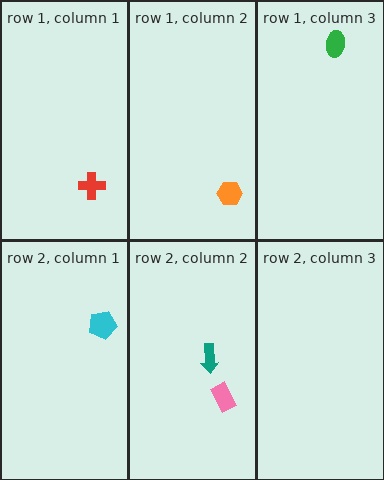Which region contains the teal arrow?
The row 2, column 2 region.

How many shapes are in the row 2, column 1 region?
1.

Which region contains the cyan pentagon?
The row 2, column 1 region.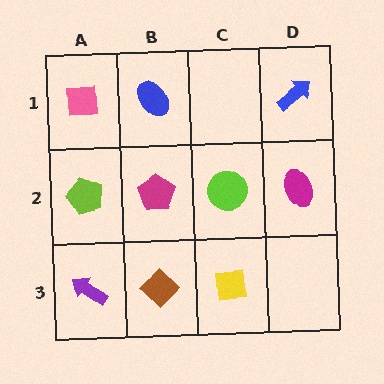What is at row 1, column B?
A blue ellipse.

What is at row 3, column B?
A brown diamond.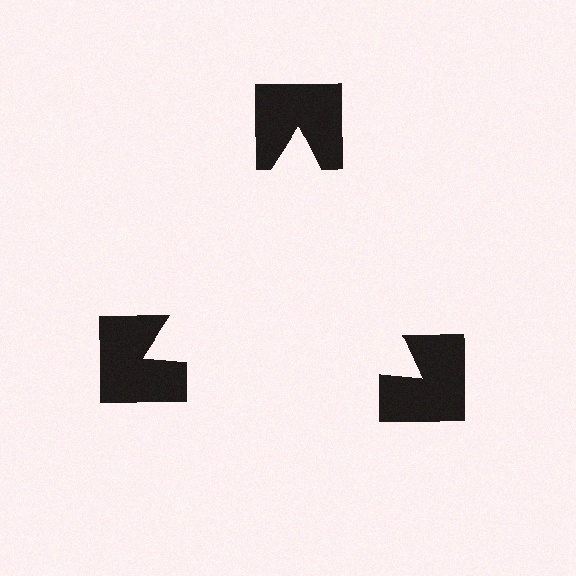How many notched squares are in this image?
There are 3 — one at each vertex of the illusory triangle.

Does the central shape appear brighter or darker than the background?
It typically appears slightly brighter than the background, even though no actual brightness change is drawn.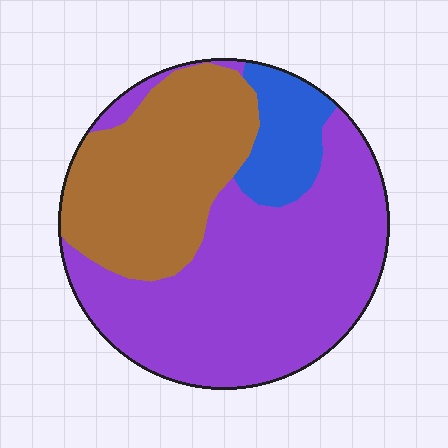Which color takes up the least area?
Blue, at roughly 10%.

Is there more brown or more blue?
Brown.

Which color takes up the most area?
Purple, at roughly 55%.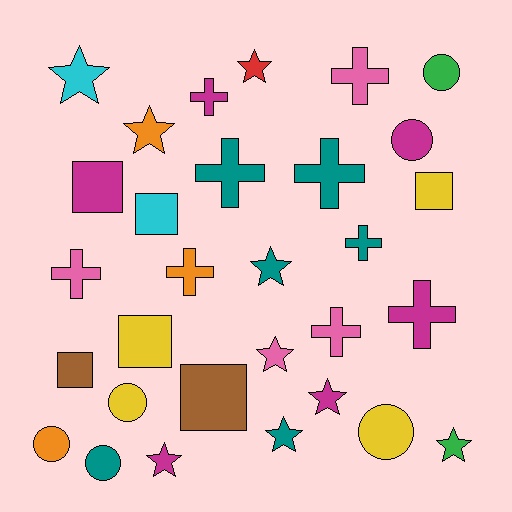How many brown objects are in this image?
There are 2 brown objects.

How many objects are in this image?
There are 30 objects.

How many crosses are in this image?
There are 9 crosses.